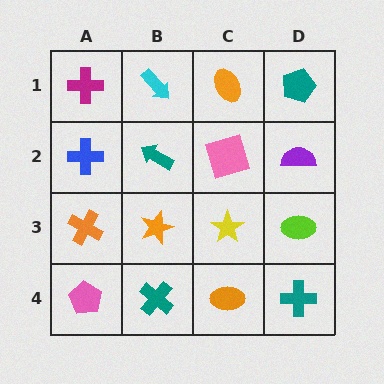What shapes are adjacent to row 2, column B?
A cyan arrow (row 1, column B), an orange star (row 3, column B), a blue cross (row 2, column A), a pink square (row 2, column C).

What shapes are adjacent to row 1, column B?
A teal arrow (row 2, column B), a magenta cross (row 1, column A), an orange ellipse (row 1, column C).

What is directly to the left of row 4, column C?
A teal cross.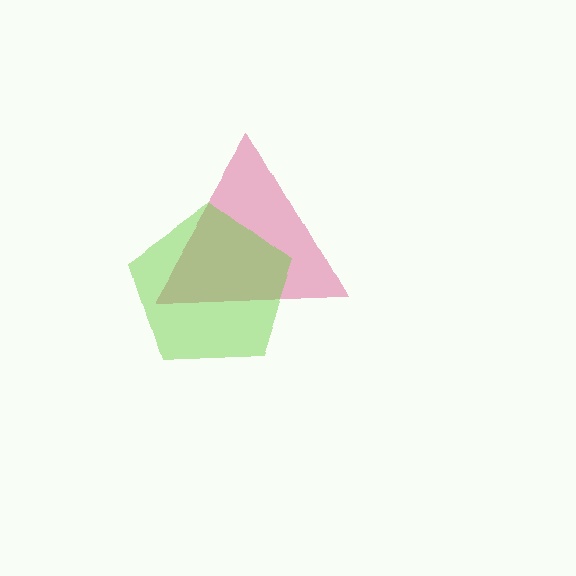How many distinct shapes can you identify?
There are 2 distinct shapes: a pink triangle, a lime pentagon.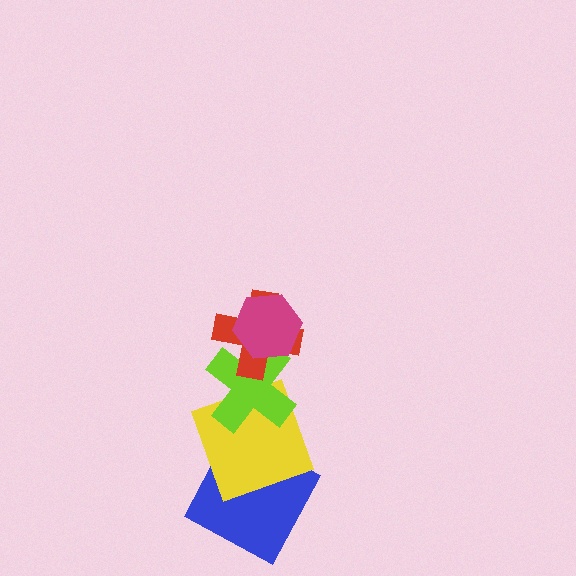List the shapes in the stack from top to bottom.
From top to bottom: the magenta hexagon, the red cross, the lime cross, the yellow square, the blue square.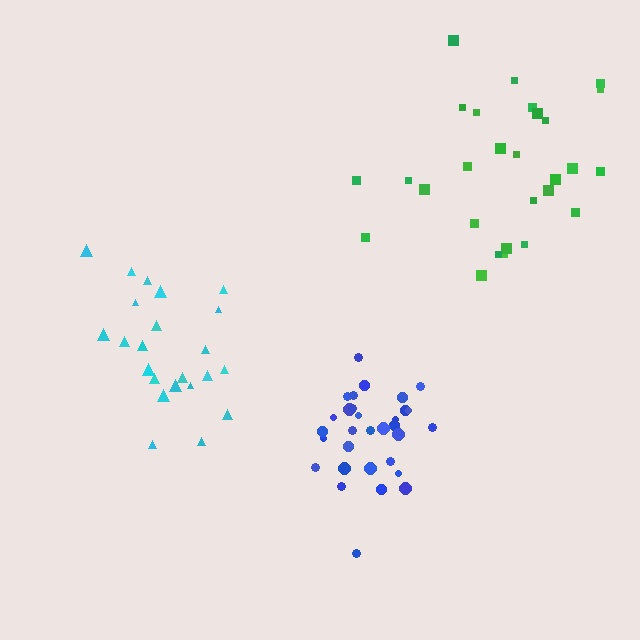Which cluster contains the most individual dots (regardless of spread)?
Blue (31).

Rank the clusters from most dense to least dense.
blue, cyan, green.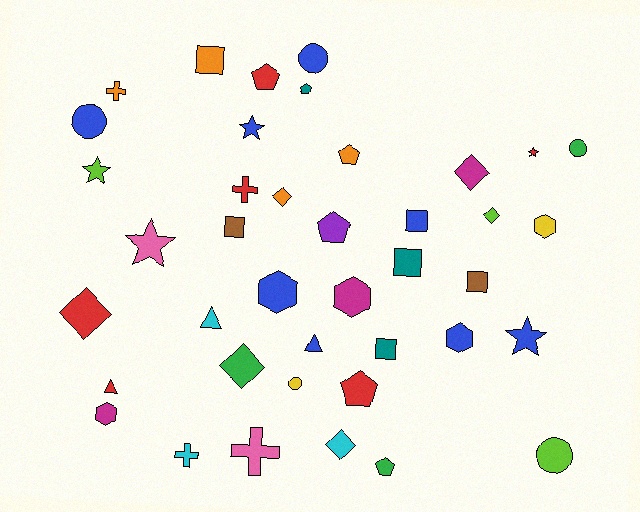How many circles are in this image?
There are 5 circles.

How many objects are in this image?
There are 40 objects.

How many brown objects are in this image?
There are 2 brown objects.